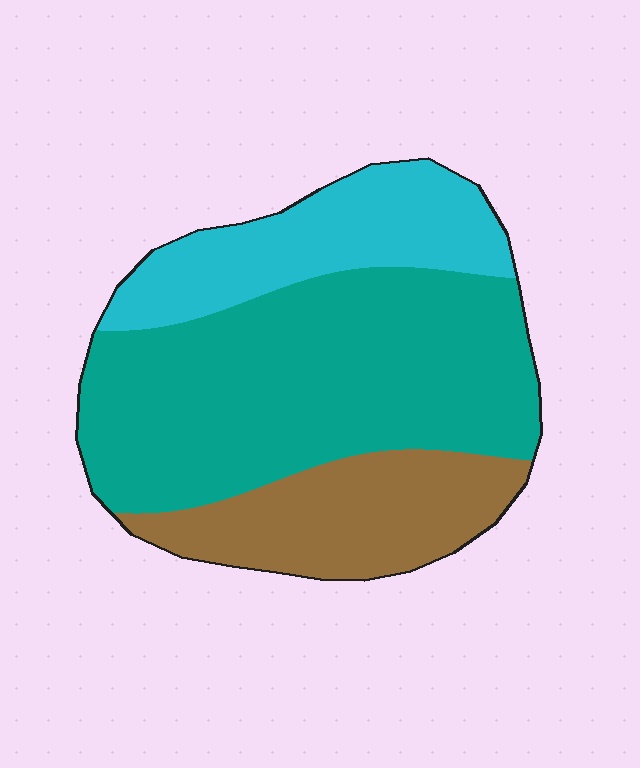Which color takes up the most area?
Teal, at roughly 55%.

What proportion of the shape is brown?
Brown takes up between a sixth and a third of the shape.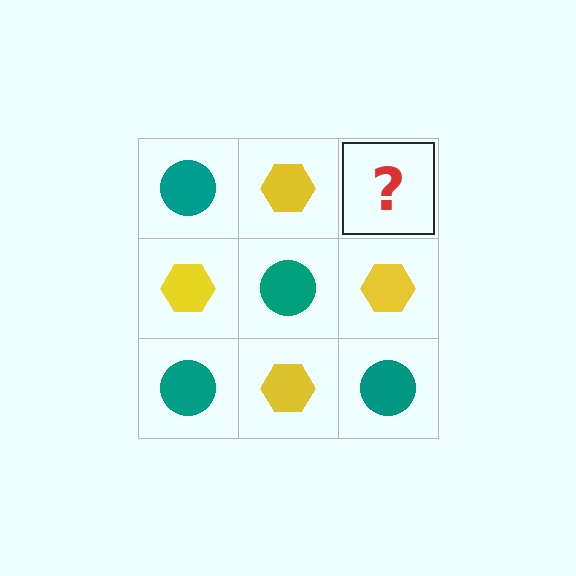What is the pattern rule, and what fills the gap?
The rule is that it alternates teal circle and yellow hexagon in a checkerboard pattern. The gap should be filled with a teal circle.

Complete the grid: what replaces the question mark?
The question mark should be replaced with a teal circle.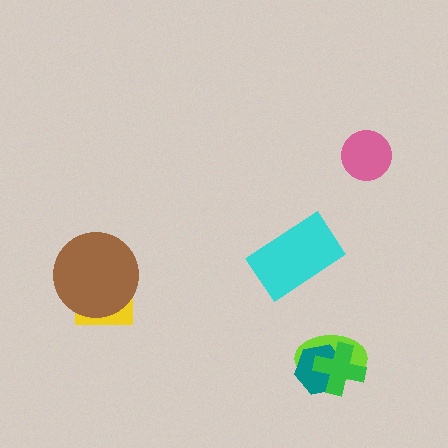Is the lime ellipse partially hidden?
Yes, it is partially covered by another shape.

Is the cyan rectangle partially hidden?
No, no other shape covers it.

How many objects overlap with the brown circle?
1 object overlaps with the brown circle.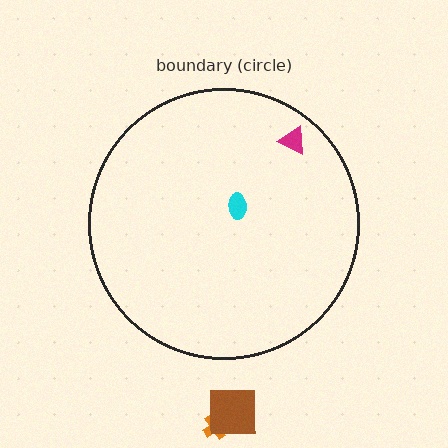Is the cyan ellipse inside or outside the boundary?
Inside.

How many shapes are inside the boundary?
2 inside, 2 outside.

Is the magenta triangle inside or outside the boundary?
Inside.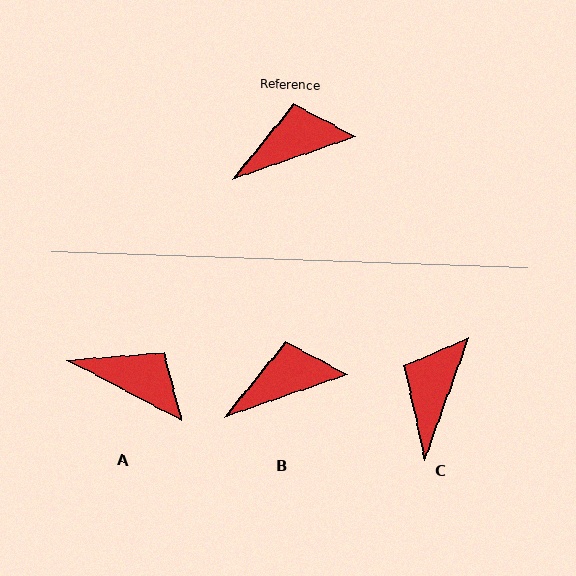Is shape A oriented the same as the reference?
No, it is off by about 47 degrees.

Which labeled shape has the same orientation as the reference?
B.